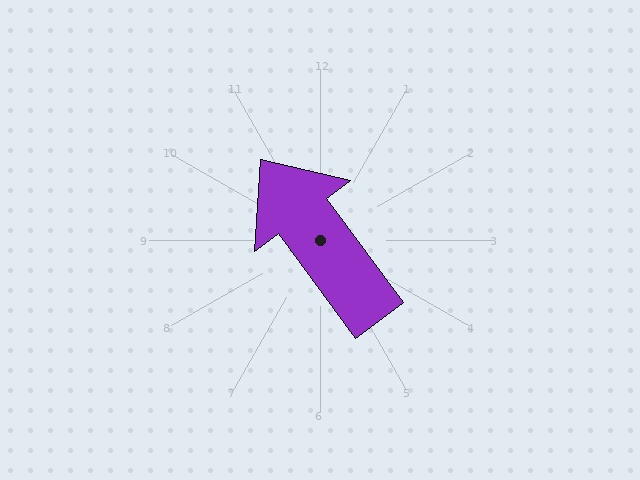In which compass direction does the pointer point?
Northwest.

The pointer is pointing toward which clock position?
Roughly 11 o'clock.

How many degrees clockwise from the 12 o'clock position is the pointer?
Approximately 324 degrees.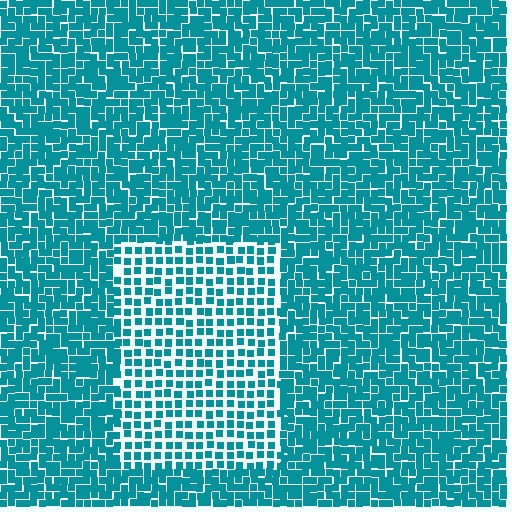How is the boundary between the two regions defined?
The boundary is defined by a change in element density (approximately 1.8x ratio). All elements are the same color, size, and shape.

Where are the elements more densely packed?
The elements are more densely packed outside the rectangle boundary.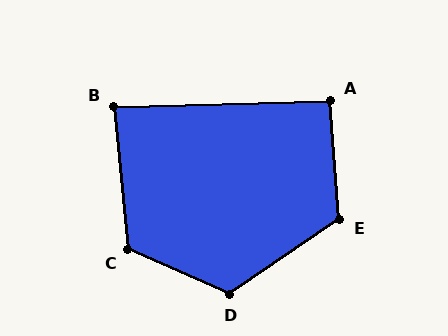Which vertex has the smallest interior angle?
B, at approximately 86 degrees.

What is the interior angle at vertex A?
Approximately 92 degrees (approximately right).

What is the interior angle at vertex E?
Approximately 120 degrees (obtuse).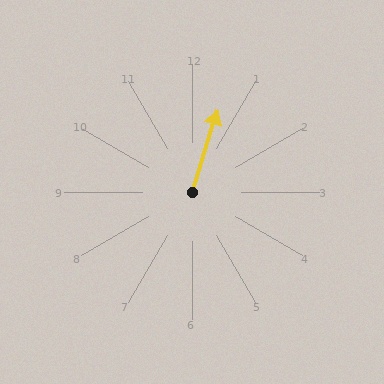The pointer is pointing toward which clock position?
Roughly 1 o'clock.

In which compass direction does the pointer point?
North.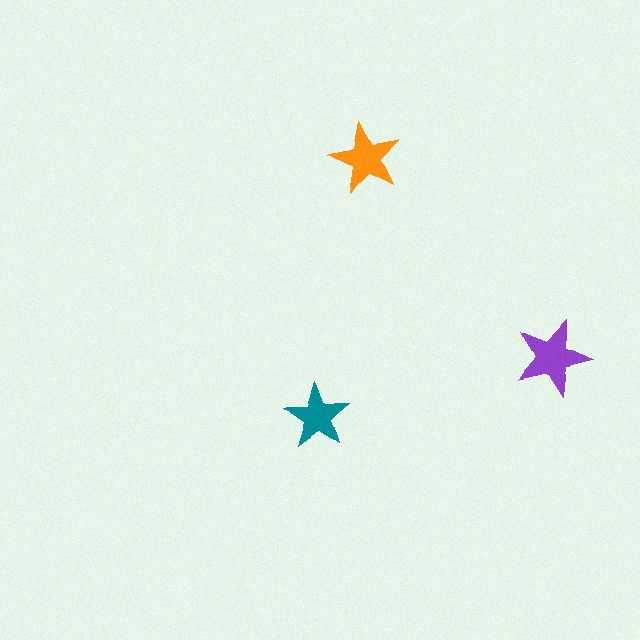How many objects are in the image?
There are 3 objects in the image.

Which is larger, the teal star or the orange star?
The orange one.